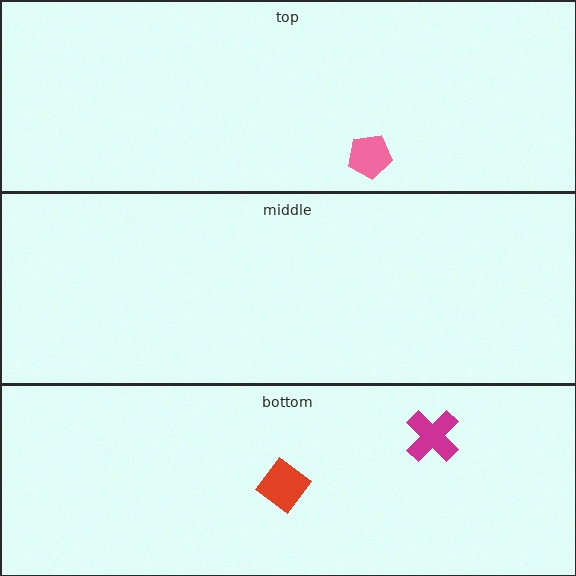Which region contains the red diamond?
The bottom region.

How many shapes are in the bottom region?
2.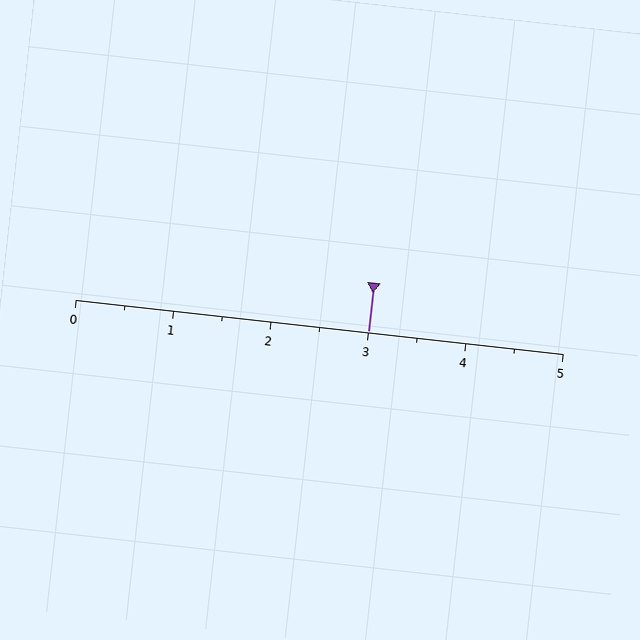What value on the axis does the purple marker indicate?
The marker indicates approximately 3.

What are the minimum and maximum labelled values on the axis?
The axis runs from 0 to 5.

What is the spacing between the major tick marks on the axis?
The major ticks are spaced 1 apart.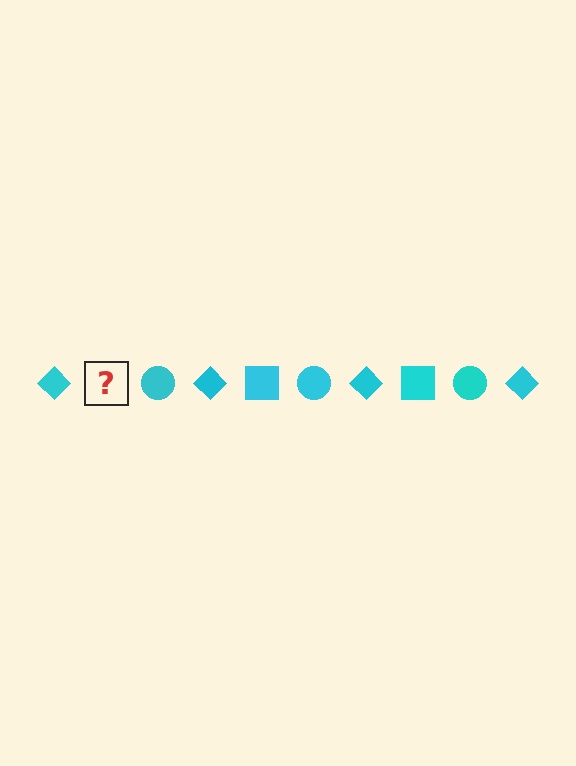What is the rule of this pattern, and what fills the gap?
The rule is that the pattern cycles through diamond, square, circle shapes in cyan. The gap should be filled with a cyan square.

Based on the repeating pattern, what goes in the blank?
The blank should be a cyan square.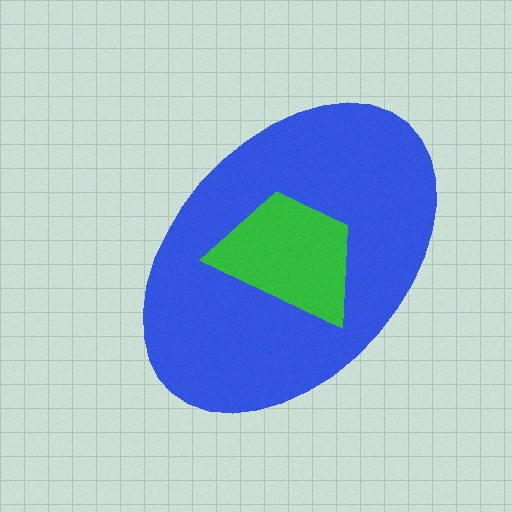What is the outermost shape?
The blue ellipse.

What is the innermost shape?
The green trapezoid.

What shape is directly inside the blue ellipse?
The green trapezoid.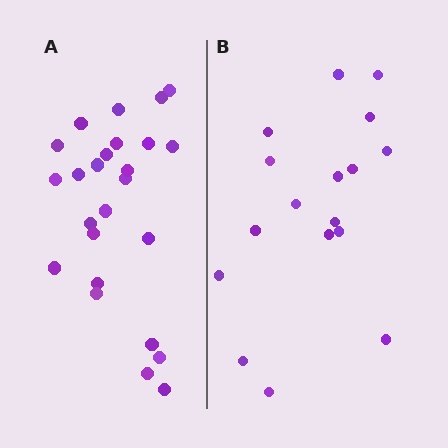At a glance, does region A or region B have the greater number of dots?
Region A (the left region) has more dots.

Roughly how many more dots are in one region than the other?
Region A has roughly 8 or so more dots than region B.